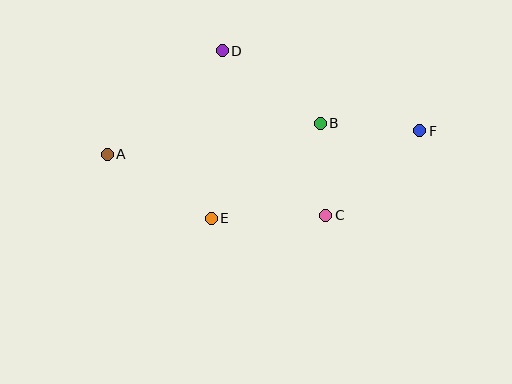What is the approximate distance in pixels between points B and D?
The distance between B and D is approximately 122 pixels.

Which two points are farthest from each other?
Points A and F are farthest from each other.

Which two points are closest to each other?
Points B and C are closest to each other.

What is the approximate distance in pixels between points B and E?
The distance between B and E is approximately 145 pixels.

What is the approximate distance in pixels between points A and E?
The distance between A and E is approximately 122 pixels.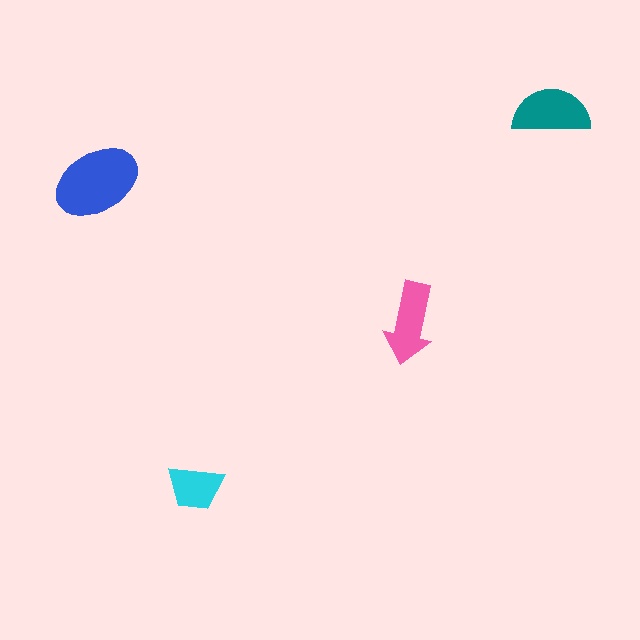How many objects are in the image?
There are 4 objects in the image.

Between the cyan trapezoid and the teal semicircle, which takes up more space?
The teal semicircle.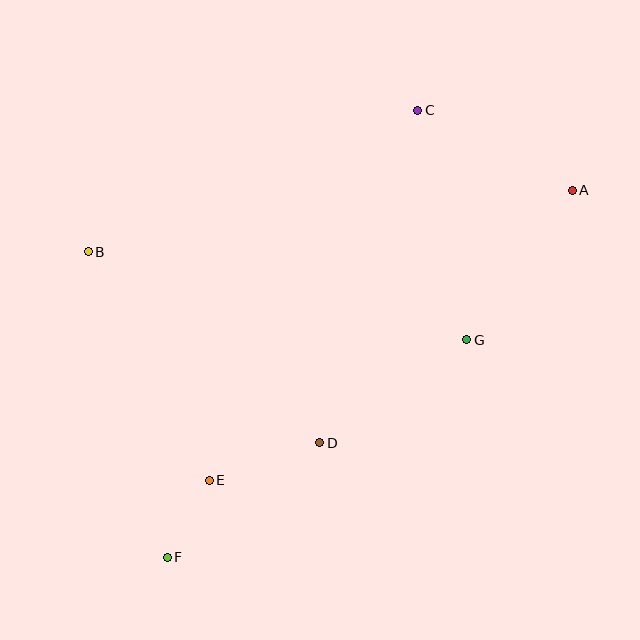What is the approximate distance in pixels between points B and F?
The distance between B and F is approximately 316 pixels.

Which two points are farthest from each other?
Points A and F are farthest from each other.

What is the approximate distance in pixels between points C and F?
The distance between C and F is approximately 512 pixels.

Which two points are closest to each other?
Points E and F are closest to each other.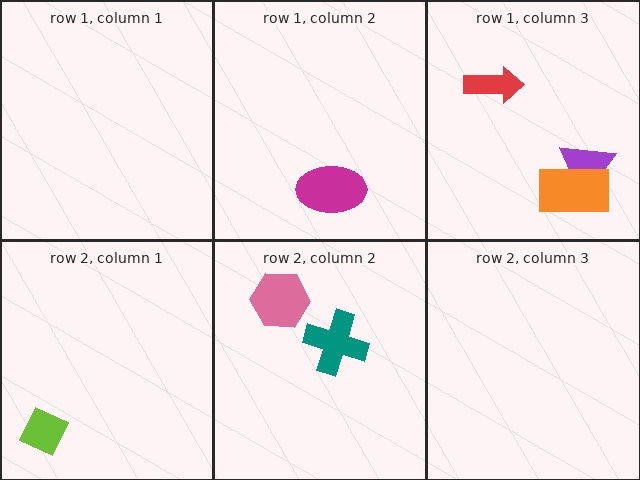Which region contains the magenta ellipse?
The row 1, column 2 region.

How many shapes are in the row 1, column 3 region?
3.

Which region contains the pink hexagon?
The row 2, column 2 region.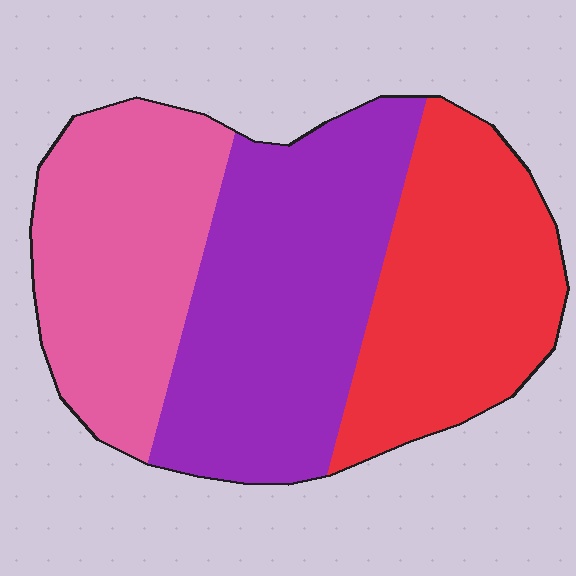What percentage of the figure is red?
Red takes up about one third (1/3) of the figure.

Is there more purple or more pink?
Purple.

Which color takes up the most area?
Purple, at roughly 40%.